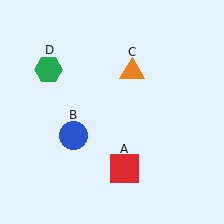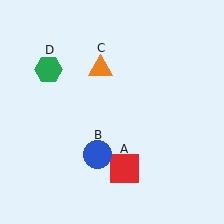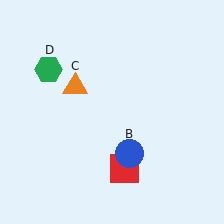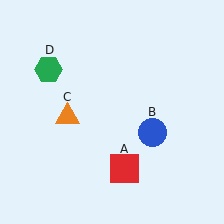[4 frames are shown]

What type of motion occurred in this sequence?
The blue circle (object B), orange triangle (object C) rotated counterclockwise around the center of the scene.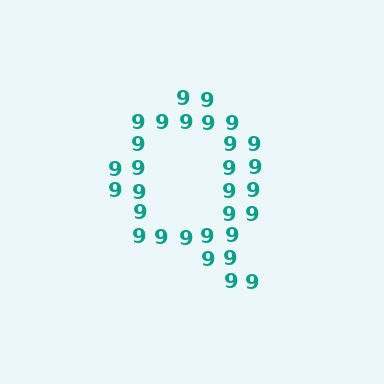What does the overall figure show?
The overall figure shows the letter Q.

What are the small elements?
The small elements are digit 9's.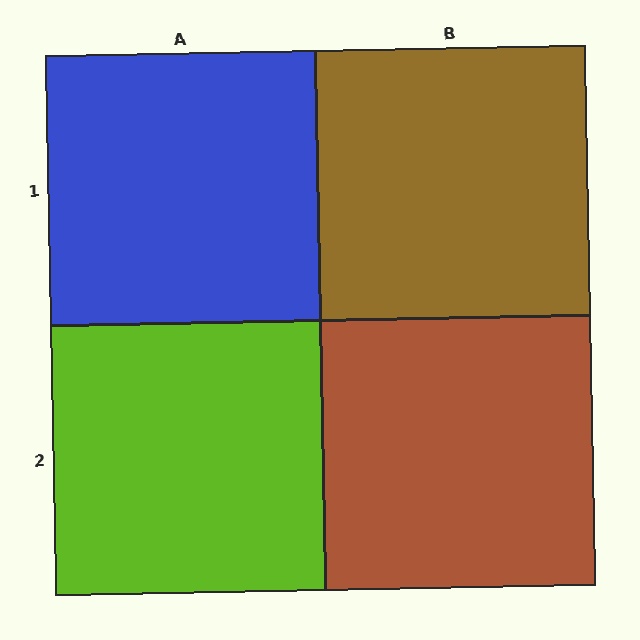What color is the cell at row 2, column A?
Lime.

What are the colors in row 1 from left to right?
Blue, brown.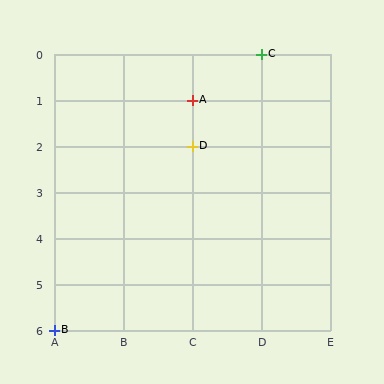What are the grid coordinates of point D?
Point D is at grid coordinates (C, 2).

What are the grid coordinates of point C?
Point C is at grid coordinates (D, 0).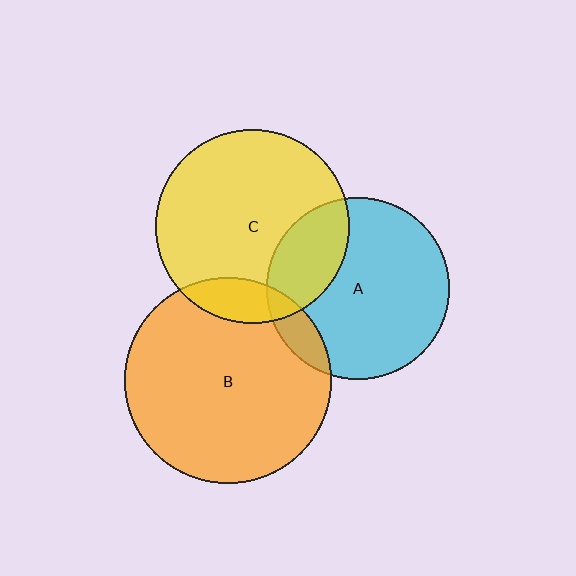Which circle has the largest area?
Circle B (orange).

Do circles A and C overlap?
Yes.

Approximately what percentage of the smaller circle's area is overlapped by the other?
Approximately 25%.